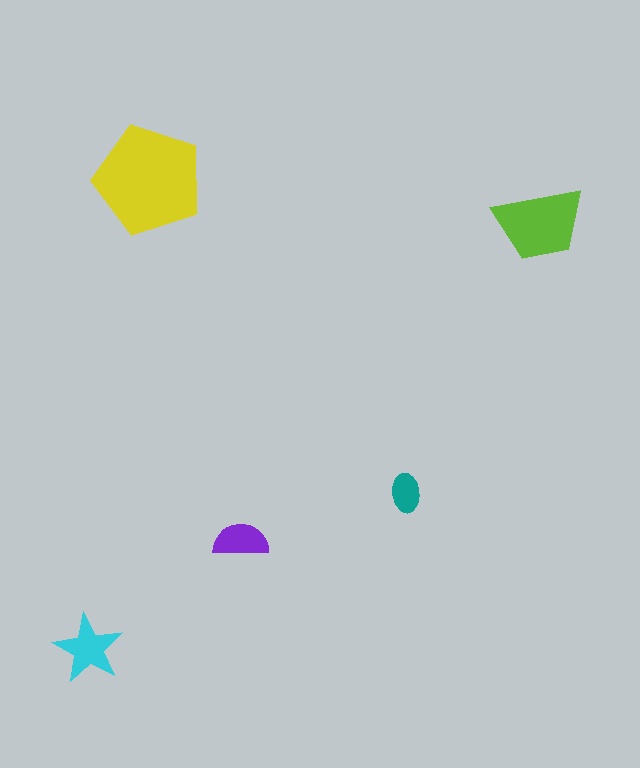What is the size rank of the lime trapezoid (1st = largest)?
2nd.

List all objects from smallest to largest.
The teal ellipse, the purple semicircle, the cyan star, the lime trapezoid, the yellow pentagon.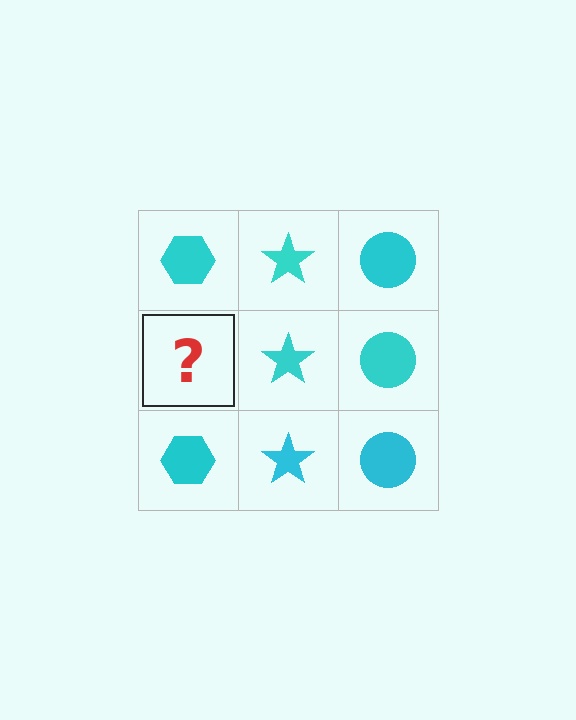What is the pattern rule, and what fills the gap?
The rule is that each column has a consistent shape. The gap should be filled with a cyan hexagon.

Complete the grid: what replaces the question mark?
The question mark should be replaced with a cyan hexagon.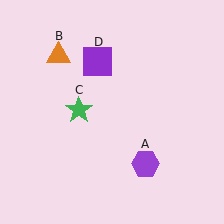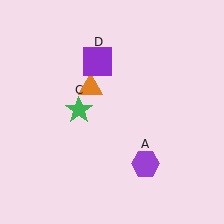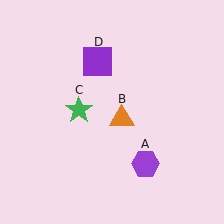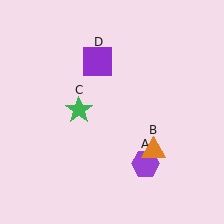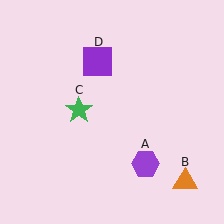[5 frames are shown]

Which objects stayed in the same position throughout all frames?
Purple hexagon (object A) and green star (object C) and purple square (object D) remained stationary.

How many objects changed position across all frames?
1 object changed position: orange triangle (object B).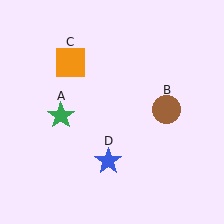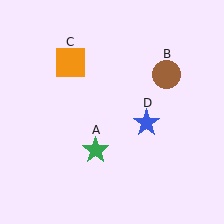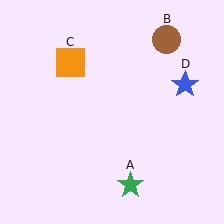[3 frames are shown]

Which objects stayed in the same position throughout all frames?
Orange square (object C) remained stationary.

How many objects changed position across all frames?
3 objects changed position: green star (object A), brown circle (object B), blue star (object D).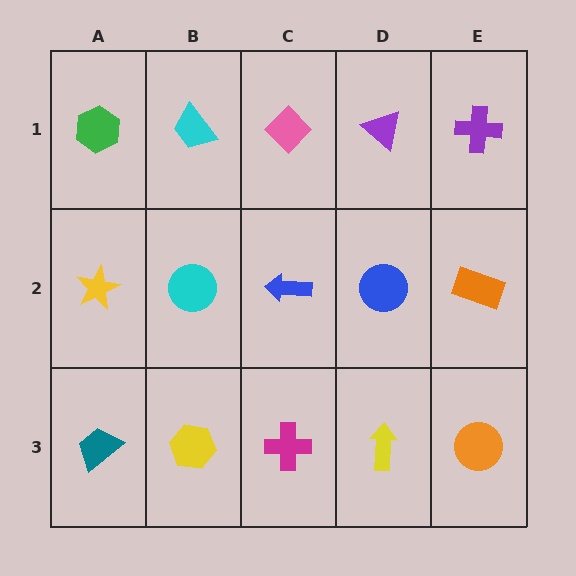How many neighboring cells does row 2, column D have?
4.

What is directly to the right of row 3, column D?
An orange circle.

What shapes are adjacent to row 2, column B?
A cyan trapezoid (row 1, column B), a yellow hexagon (row 3, column B), a yellow star (row 2, column A), a blue arrow (row 2, column C).